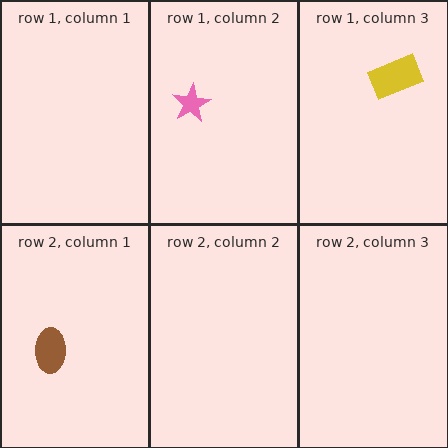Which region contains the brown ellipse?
The row 2, column 1 region.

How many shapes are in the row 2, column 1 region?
1.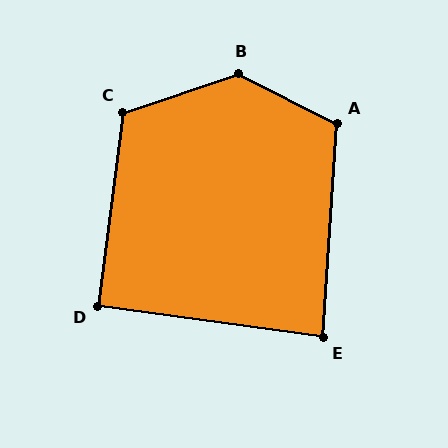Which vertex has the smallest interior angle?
E, at approximately 86 degrees.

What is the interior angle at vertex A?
Approximately 113 degrees (obtuse).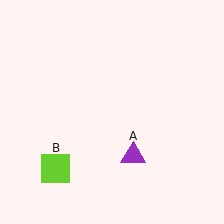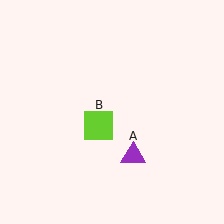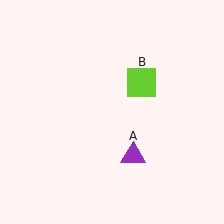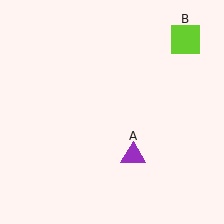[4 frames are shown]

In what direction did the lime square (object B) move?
The lime square (object B) moved up and to the right.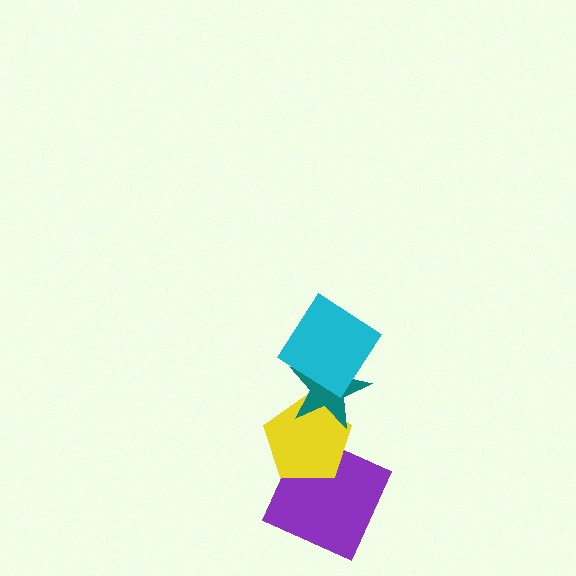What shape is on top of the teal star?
The cyan diamond is on top of the teal star.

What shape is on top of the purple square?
The yellow pentagon is on top of the purple square.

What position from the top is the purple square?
The purple square is 4th from the top.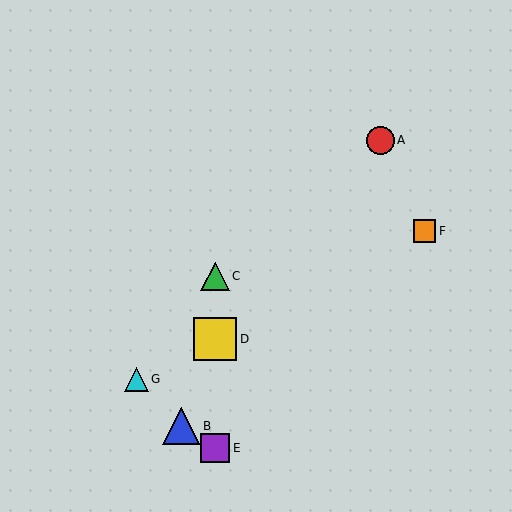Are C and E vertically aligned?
Yes, both are at x≈215.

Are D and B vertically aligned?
No, D is at x≈215 and B is at x≈181.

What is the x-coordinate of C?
Object C is at x≈215.